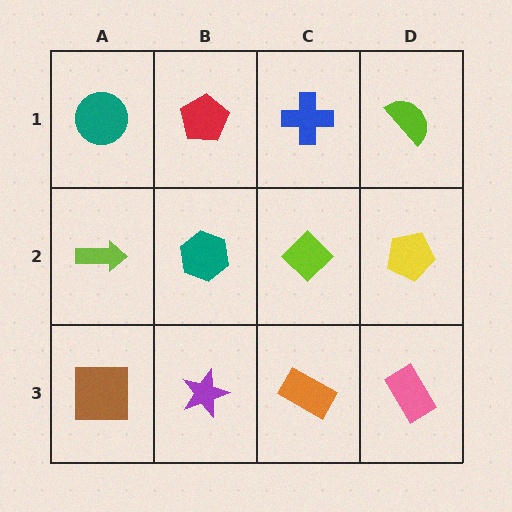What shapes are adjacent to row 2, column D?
A lime semicircle (row 1, column D), a pink rectangle (row 3, column D), a lime diamond (row 2, column C).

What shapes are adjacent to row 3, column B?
A teal hexagon (row 2, column B), a brown square (row 3, column A), an orange rectangle (row 3, column C).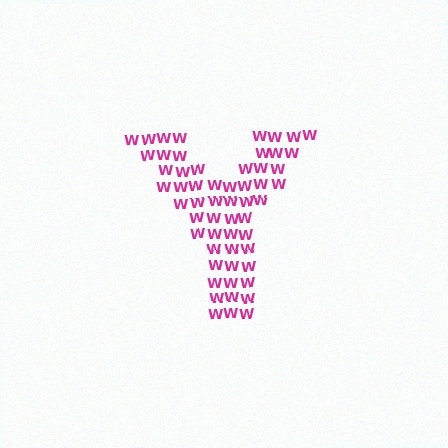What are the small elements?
The small elements are letter W's.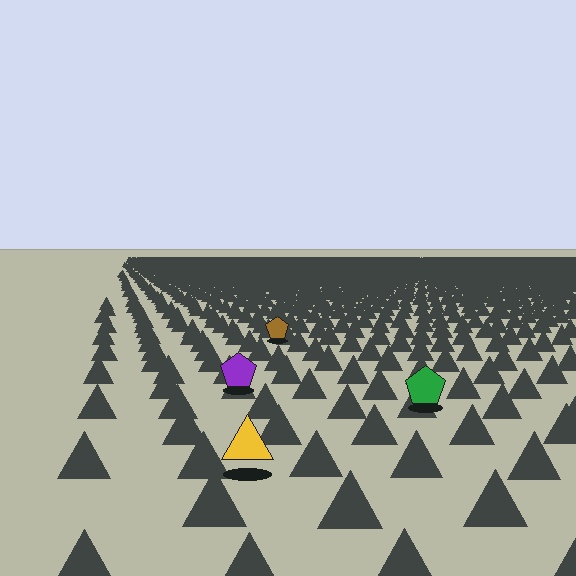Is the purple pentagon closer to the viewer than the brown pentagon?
Yes. The purple pentagon is closer — you can tell from the texture gradient: the ground texture is coarser near it.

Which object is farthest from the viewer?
The brown pentagon is farthest from the viewer. It appears smaller and the ground texture around it is denser.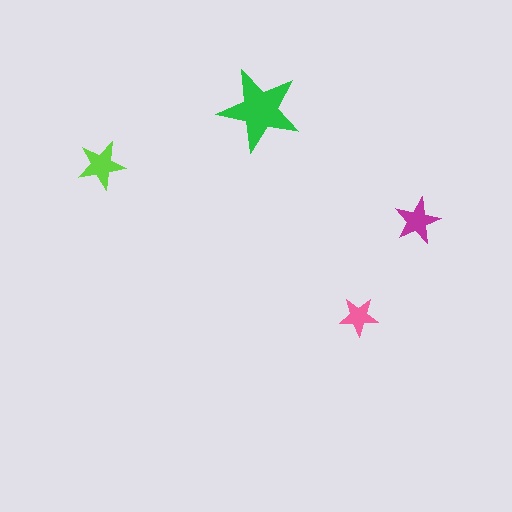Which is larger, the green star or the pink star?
The green one.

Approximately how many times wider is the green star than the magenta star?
About 2 times wider.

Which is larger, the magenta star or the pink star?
The magenta one.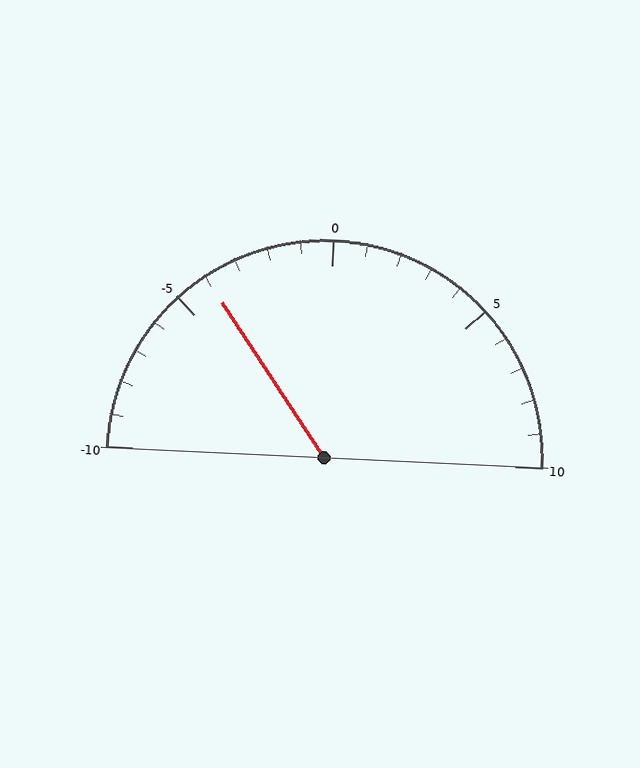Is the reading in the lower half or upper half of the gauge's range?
The reading is in the lower half of the range (-10 to 10).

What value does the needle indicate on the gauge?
The needle indicates approximately -4.